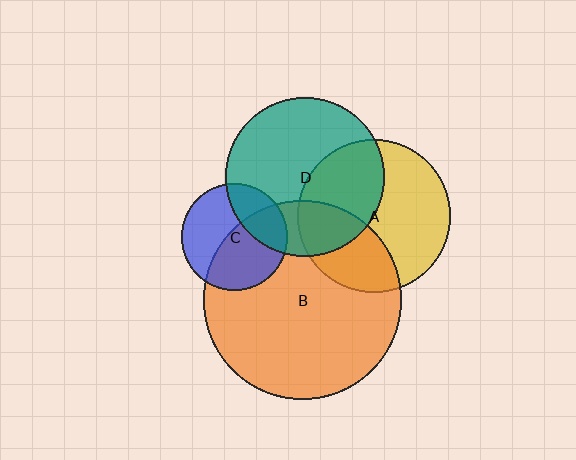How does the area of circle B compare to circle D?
Approximately 1.6 times.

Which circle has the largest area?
Circle B (orange).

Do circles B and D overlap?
Yes.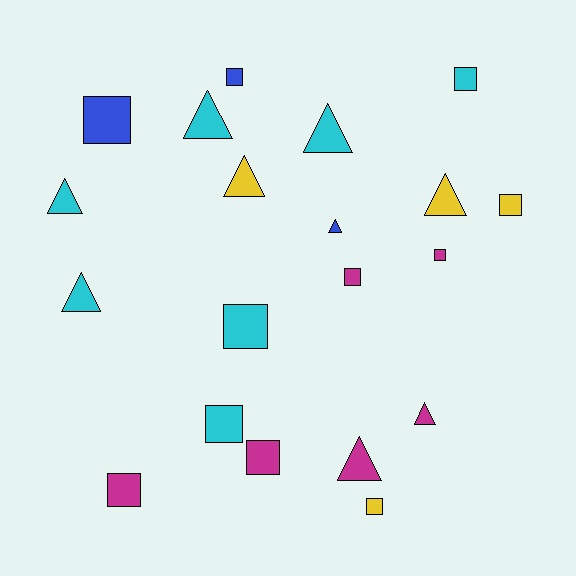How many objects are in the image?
There are 20 objects.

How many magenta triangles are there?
There are 2 magenta triangles.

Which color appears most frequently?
Cyan, with 7 objects.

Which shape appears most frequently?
Square, with 11 objects.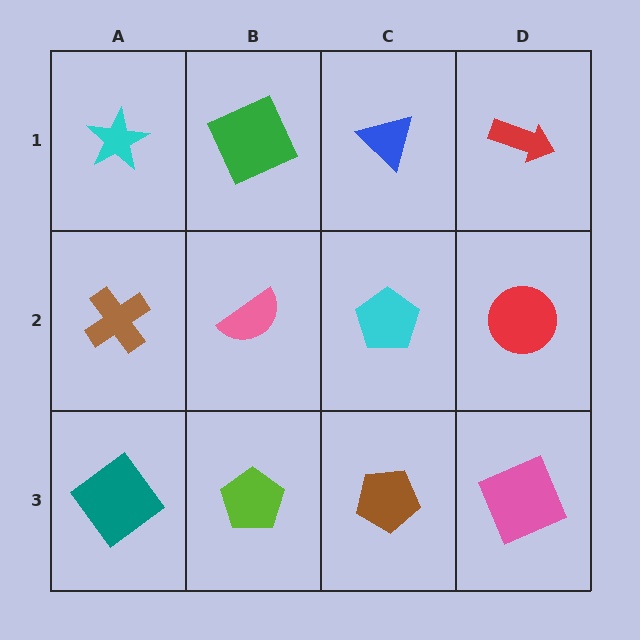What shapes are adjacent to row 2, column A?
A cyan star (row 1, column A), a teal diamond (row 3, column A), a pink semicircle (row 2, column B).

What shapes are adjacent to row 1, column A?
A brown cross (row 2, column A), a green square (row 1, column B).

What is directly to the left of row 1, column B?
A cyan star.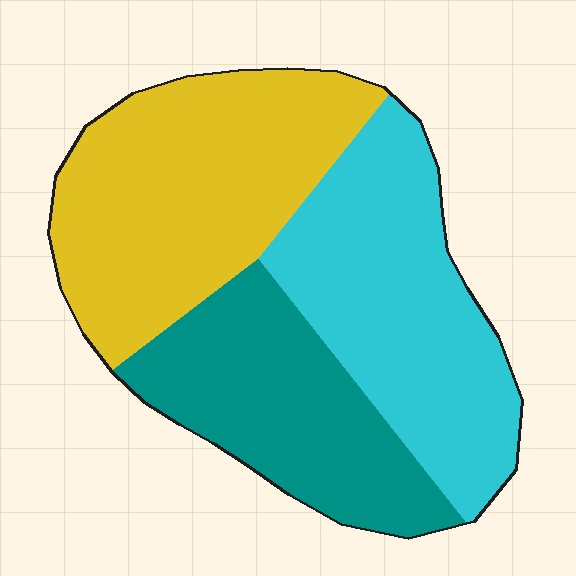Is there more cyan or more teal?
Cyan.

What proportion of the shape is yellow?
Yellow takes up between a third and a half of the shape.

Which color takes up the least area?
Teal, at roughly 30%.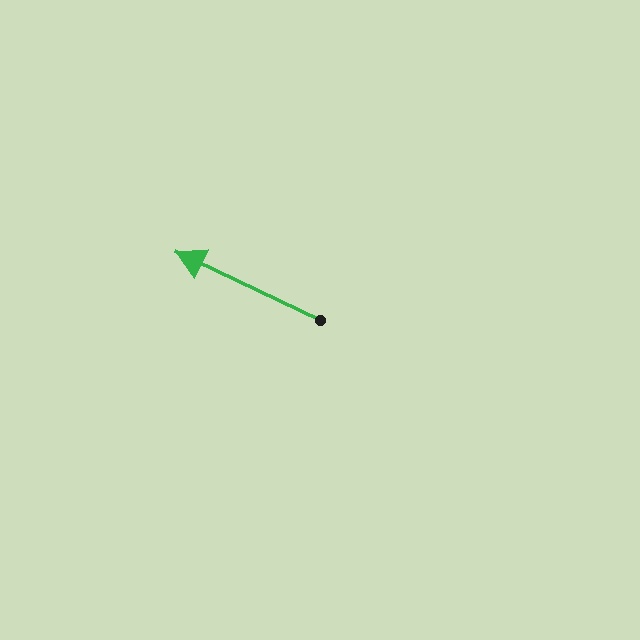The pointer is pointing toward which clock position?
Roughly 10 o'clock.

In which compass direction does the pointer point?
Northwest.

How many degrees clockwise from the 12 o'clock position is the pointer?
Approximately 295 degrees.